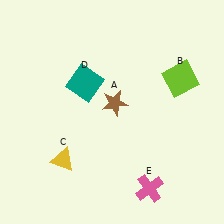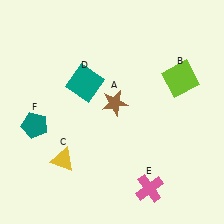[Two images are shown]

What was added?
A teal pentagon (F) was added in Image 2.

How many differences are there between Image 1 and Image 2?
There is 1 difference between the two images.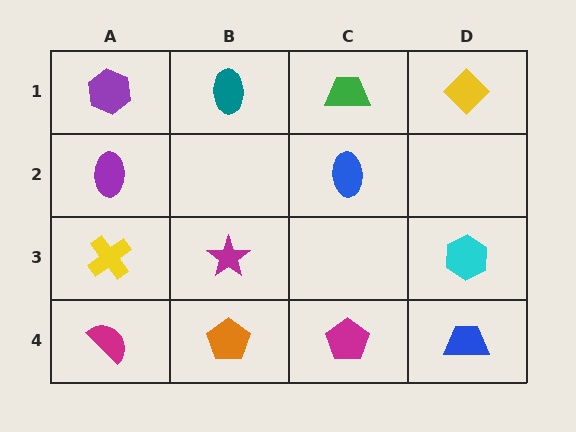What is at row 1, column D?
A yellow diamond.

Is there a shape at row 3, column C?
No, that cell is empty.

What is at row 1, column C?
A green trapezoid.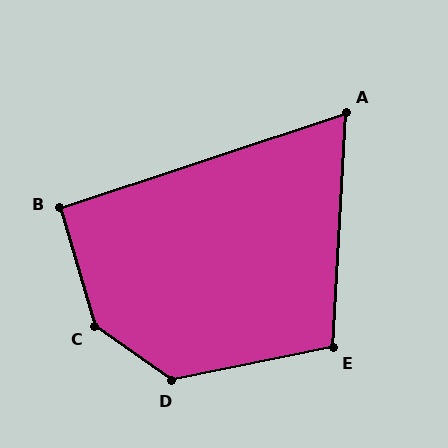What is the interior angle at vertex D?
Approximately 133 degrees (obtuse).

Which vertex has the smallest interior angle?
A, at approximately 69 degrees.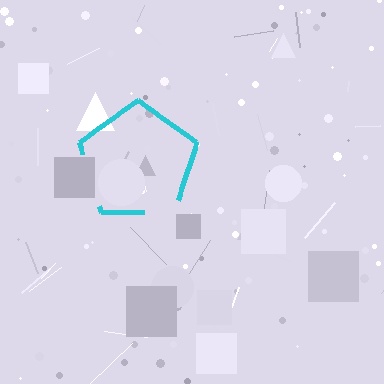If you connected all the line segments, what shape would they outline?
They would outline a pentagon.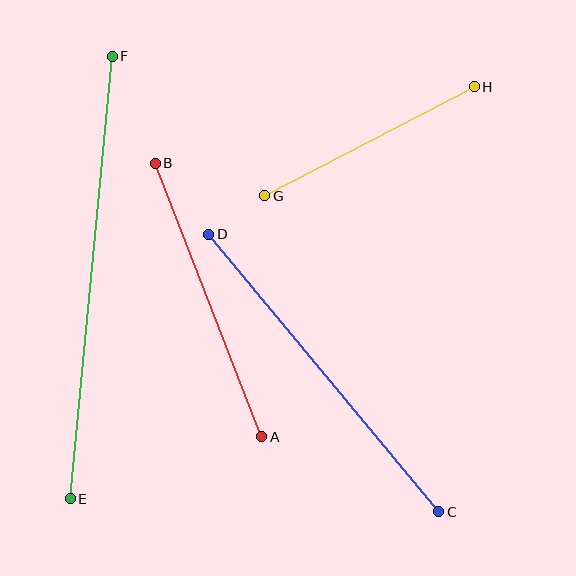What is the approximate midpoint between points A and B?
The midpoint is at approximately (209, 300) pixels.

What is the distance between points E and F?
The distance is approximately 444 pixels.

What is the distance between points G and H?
The distance is approximately 236 pixels.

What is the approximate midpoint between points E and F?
The midpoint is at approximately (91, 277) pixels.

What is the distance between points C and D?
The distance is approximately 360 pixels.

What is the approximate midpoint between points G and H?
The midpoint is at approximately (370, 141) pixels.